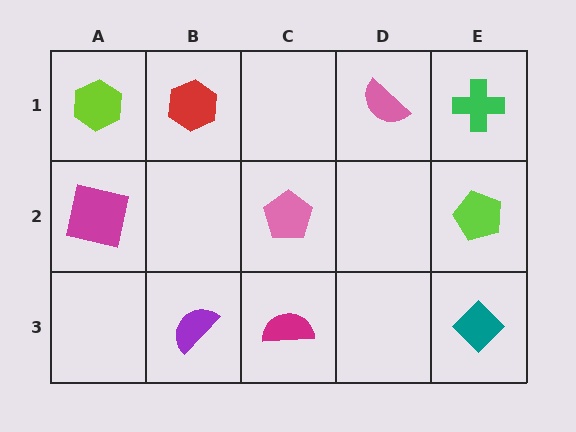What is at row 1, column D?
A pink semicircle.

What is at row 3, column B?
A purple semicircle.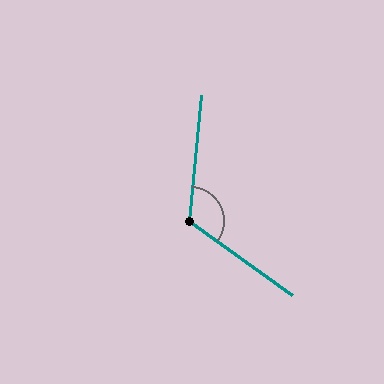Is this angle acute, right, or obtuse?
It is obtuse.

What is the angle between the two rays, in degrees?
Approximately 120 degrees.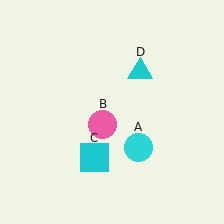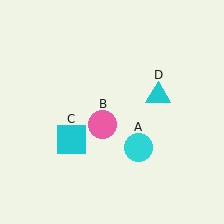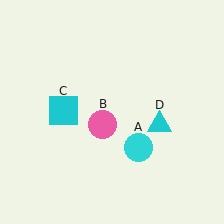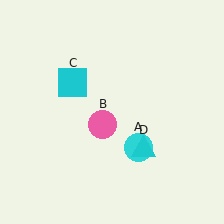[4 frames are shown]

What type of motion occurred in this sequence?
The cyan square (object C), cyan triangle (object D) rotated clockwise around the center of the scene.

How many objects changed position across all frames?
2 objects changed position: cyan square (object C), cyan triangle (object D).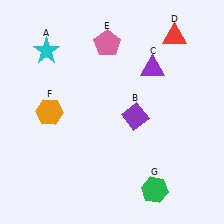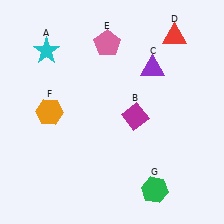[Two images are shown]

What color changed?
The diamond (B) changed from purple in Image 1 to magenta in Image 2.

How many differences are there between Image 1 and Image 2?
There is 1 difference between the two images.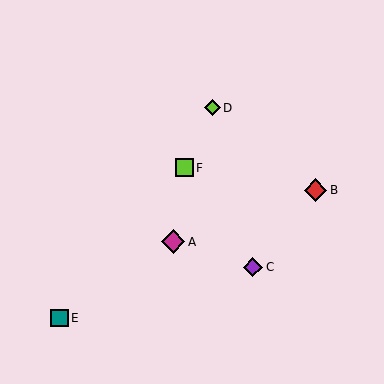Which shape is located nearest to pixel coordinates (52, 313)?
The teal square (labeled E) at (60, 318) is nearest to that location.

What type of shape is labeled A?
Shape A is a magenta diamond.